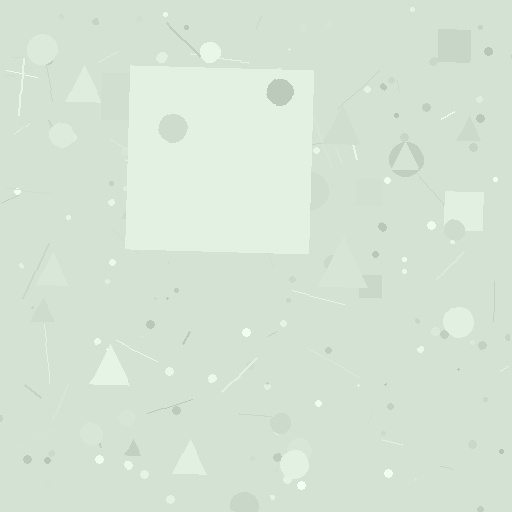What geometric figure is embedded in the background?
A square is embedded in the background.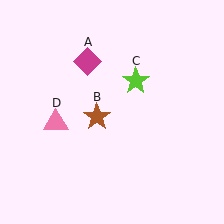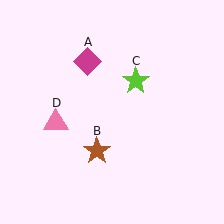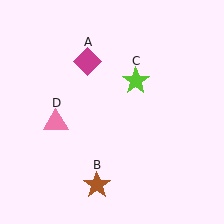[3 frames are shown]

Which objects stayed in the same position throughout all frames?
Magenta diamond (object A) and lime star (object C) and pink triangle (object D) remained stationary.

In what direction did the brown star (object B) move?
The brown star (object B) moved down.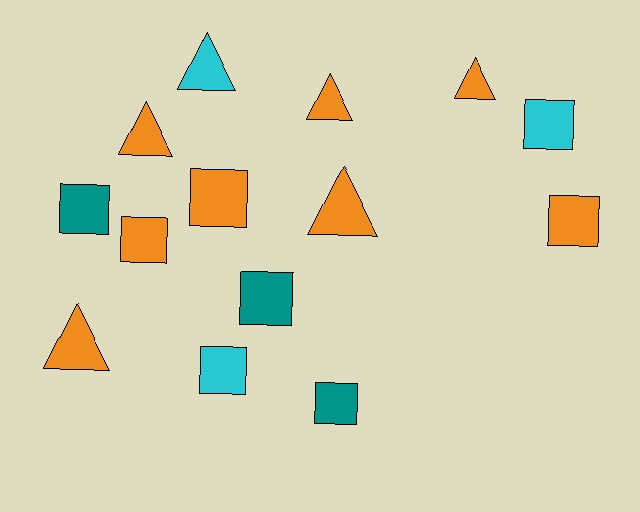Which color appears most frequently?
Orange, with 8 objects.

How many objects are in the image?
There are 14 objects.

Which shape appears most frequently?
Square, with 8 objects.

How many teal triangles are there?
There are no teal triangles.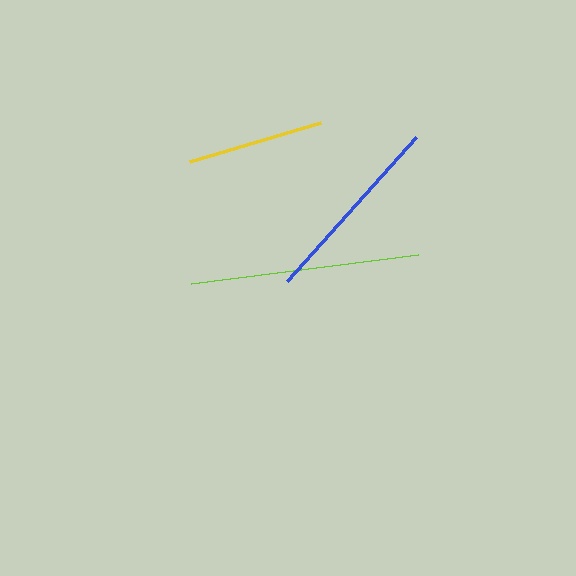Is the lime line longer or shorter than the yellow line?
The lime line is longer than the yellow line.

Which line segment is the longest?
The lime line is the longest at approximately 229 pixels.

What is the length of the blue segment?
The blue segment is approximately 193 pixels long.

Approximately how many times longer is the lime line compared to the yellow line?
The lime line is approximately 1.7 times the length of the yellow line.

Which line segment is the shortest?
The yellow line is the shortest at approximately 137 pixels.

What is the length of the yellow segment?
The yellow segment is approximately 137 pixels long.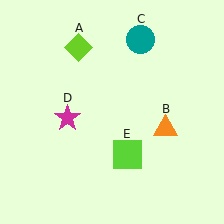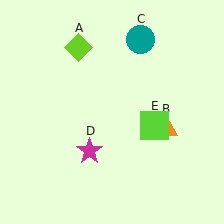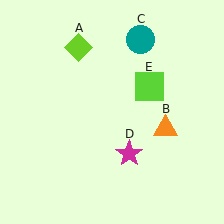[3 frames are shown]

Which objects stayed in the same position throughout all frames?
Lime diamond (object A) and orange triangle (object B) and teal circle (object C) remained stationary.